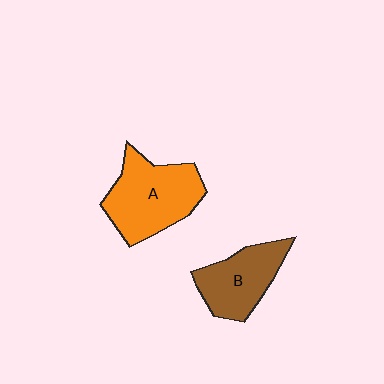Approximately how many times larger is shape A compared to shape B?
Approximately 1.3 times.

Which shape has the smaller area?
Shape B (brown).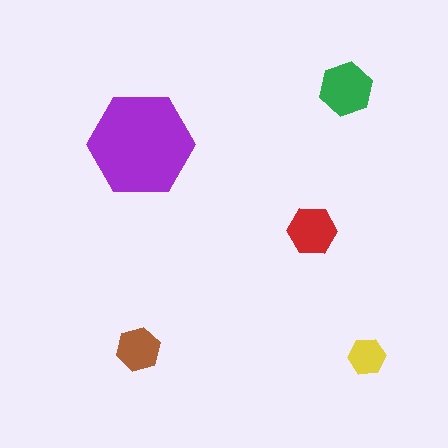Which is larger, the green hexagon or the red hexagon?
The green one.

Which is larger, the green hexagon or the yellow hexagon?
The green one.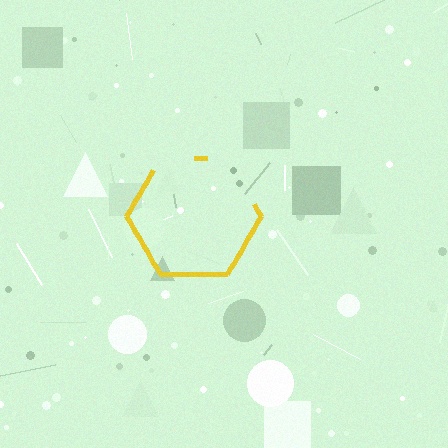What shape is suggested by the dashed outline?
The dashed outline suggests a hexagon.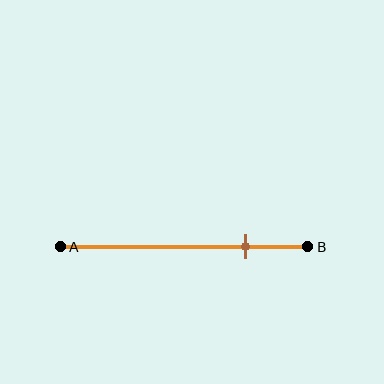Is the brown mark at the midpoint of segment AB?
No, the mark is at about 75% from A, not at the 50% midpoint.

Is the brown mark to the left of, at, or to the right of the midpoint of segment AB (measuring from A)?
The brown mark is to the right of the midpoint of segment AB.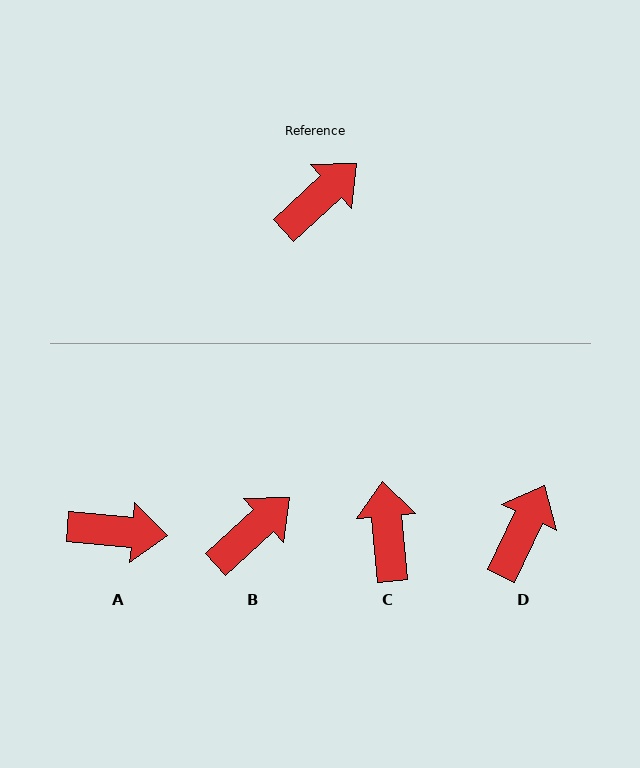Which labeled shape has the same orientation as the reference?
B.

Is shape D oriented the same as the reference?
No, it is off by about 22 degrees.